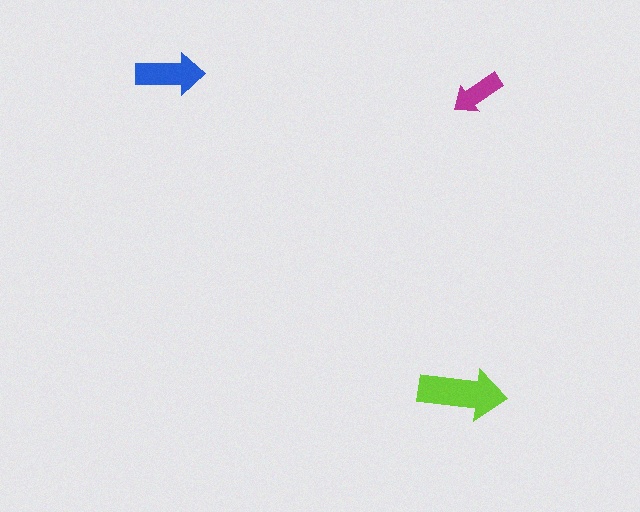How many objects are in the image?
There are 3 objects in the image.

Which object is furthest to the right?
The magenta arrow is rightmost.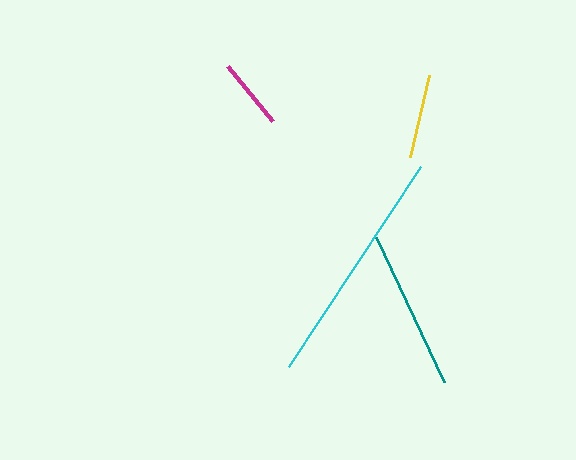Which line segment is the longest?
The cyan line is the longest at approximately 240 pixels.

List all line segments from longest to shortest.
From longest to shortest: cyan, teal, yellow, magenta.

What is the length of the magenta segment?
The magenta segment is approximately 71 pixels long.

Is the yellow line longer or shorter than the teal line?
The teal line is longer than the yellow line.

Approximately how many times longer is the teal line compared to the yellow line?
The teal line is approximately 1.9 times the length of the yellow line.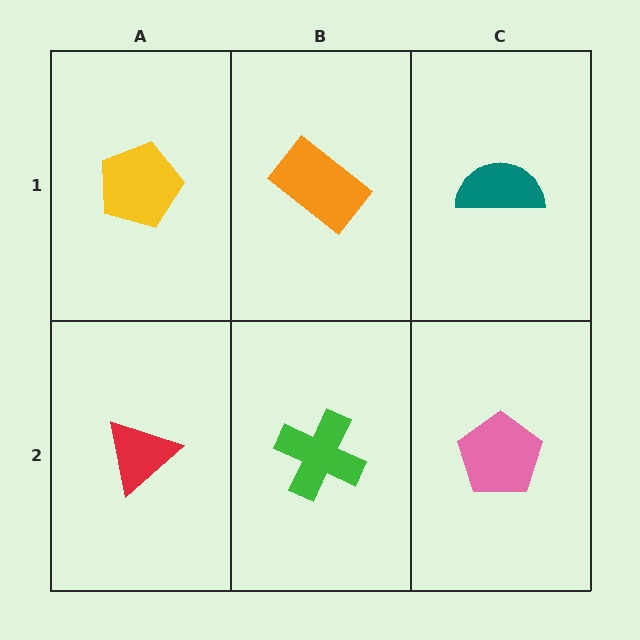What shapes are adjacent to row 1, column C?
A pink pentagon (row 2, column C), an orange rectangle (row 1, column B).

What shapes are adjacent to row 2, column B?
An orange rectangle (row 1, column B), a red triangle (row 2, column A), a pink pentagon (row 2, column C).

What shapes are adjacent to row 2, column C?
A teal semicircle (row 1, column C), a green cross (row 2, column B).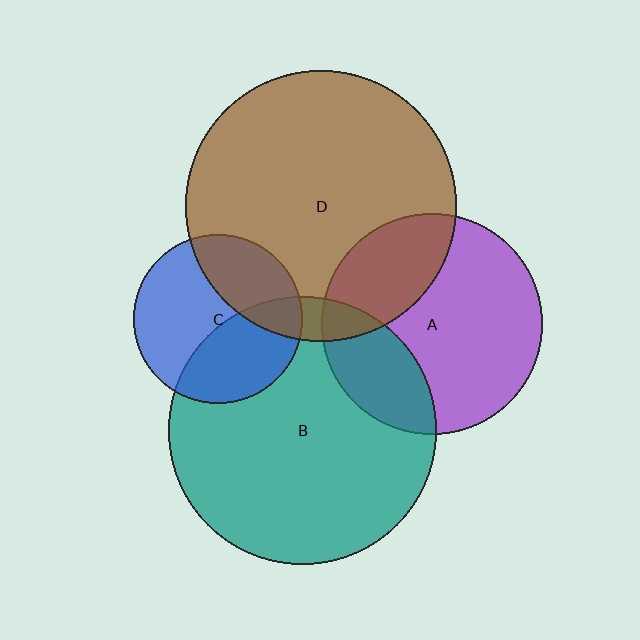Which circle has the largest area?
Circle D (brown).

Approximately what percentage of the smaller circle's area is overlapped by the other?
Approximately 25%.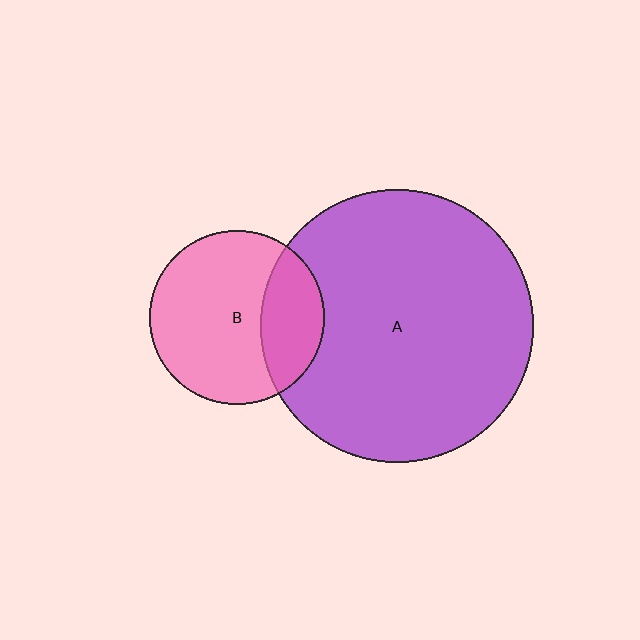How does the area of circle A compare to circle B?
Approximately 2.4 times.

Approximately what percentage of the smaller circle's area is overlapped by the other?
Approximately 25%.